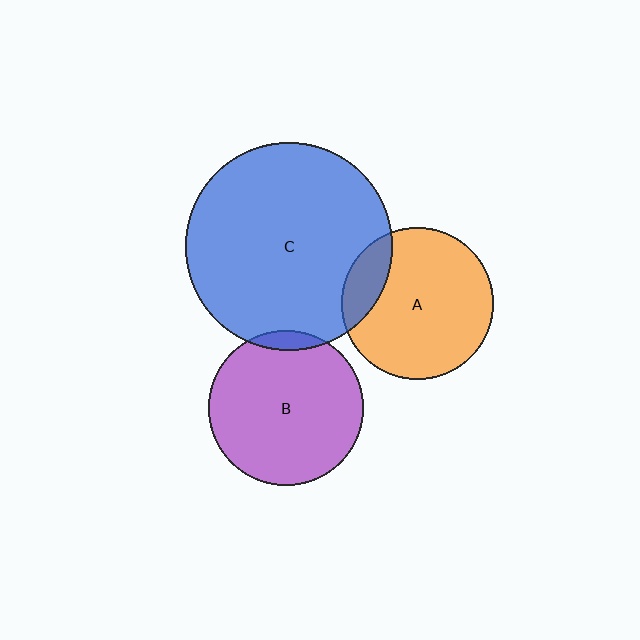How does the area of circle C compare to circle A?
Approximately 1.9 times.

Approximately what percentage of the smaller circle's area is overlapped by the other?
Approximately 15%.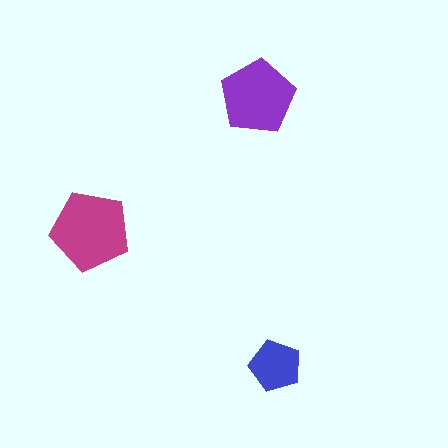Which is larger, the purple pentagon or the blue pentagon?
The purple one.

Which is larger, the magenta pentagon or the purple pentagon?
The magenta one.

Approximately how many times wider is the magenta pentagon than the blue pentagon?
About 1.5 times wider.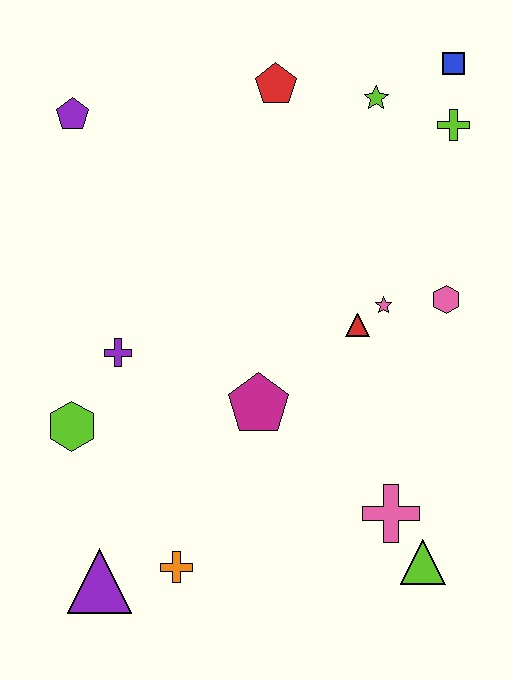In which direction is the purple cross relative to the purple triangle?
The purple cross is above the purple triangle.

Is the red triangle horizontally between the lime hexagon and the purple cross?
No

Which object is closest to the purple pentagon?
The red pentagon is closest to the purple pentagon.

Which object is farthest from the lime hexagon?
The blue square is farthest from the lime hexagon.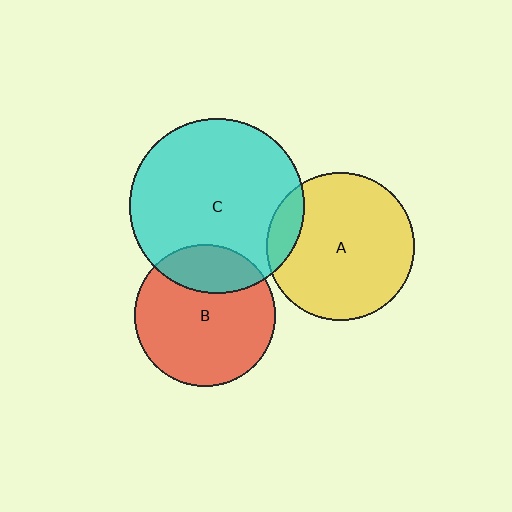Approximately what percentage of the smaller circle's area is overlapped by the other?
Approximately 25%.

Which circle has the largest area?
Circle C (cyan).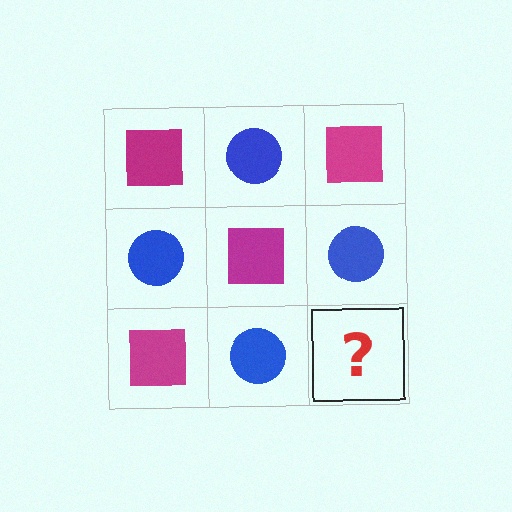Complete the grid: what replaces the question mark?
The question mark should be replaced with a magenta square.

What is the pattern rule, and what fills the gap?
The rule is that it alternates magenta square and blue circle in a checkerboard pattern. The gap should be filled with a magenta square.